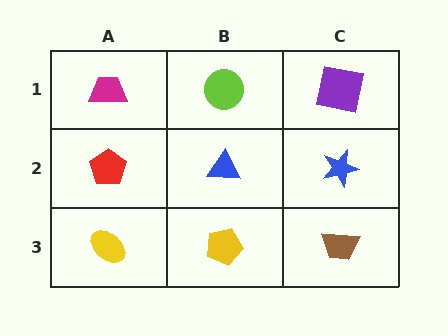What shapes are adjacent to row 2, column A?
A magenta trapezoid (row 1, column A), a yellow ellipse (row 3, column A), a blue triangle (row 2, column B).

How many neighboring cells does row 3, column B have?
3.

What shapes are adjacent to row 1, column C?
A blue star (row 2, column C), a lime circle (row 1, column B).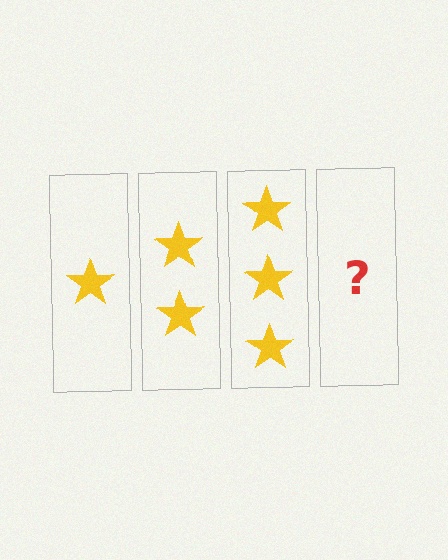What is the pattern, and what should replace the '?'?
The pattern is that each step adds one more star. The '?' should be 4 stars.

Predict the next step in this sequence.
The next step is 4 stars.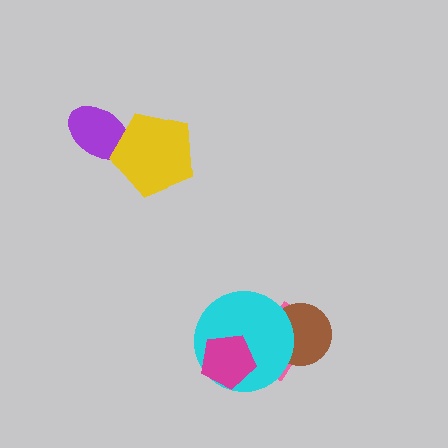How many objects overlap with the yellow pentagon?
1 object overlaps with the yellow pentagon.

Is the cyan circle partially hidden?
Yes, it is partially covered by another shape.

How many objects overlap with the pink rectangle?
2 objects overlap with the pink rectangle.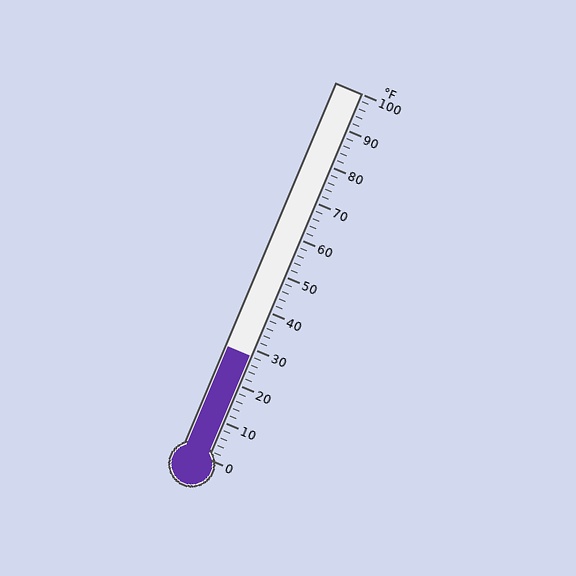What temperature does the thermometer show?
The thermometer shows approximately 28°F.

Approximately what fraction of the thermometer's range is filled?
The thermometer is filled to approximately 30% of its range.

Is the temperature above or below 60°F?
The temperature is below 60°F.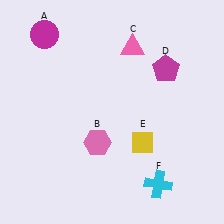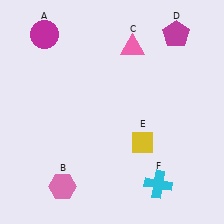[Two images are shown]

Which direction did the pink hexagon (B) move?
The pink hexagon (B) moved down.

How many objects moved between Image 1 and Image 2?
2 objects moved between the two images.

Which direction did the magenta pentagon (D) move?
The magenta pentagon (D) moved up.